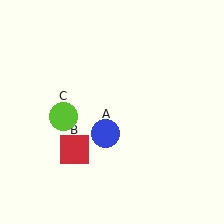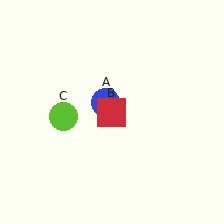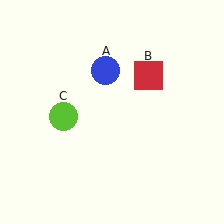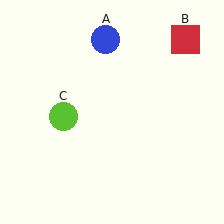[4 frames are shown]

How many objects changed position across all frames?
2 objects changed position: blue circle (object A), red square (object B).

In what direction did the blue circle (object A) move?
The blue circle (object A) moved up.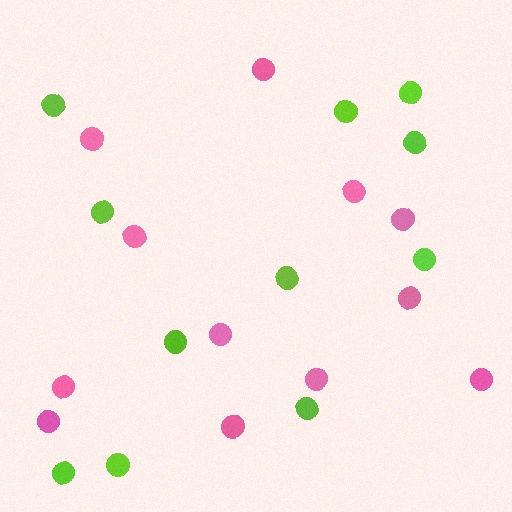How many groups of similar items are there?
There are 2 groups: one group of pink circles (12) and one group of lime circles (11).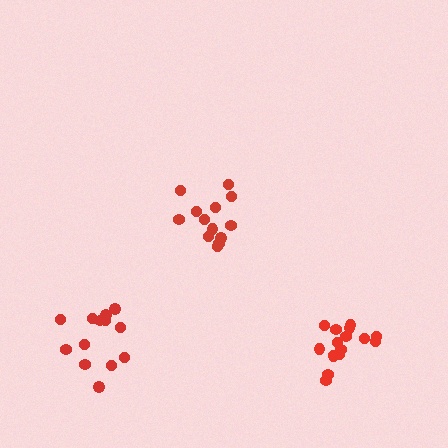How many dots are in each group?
Group 1: 13 dots, Group 2: 16 dots, Group 3: 13 dots (42 total).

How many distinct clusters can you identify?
There are 3 distinct clusters.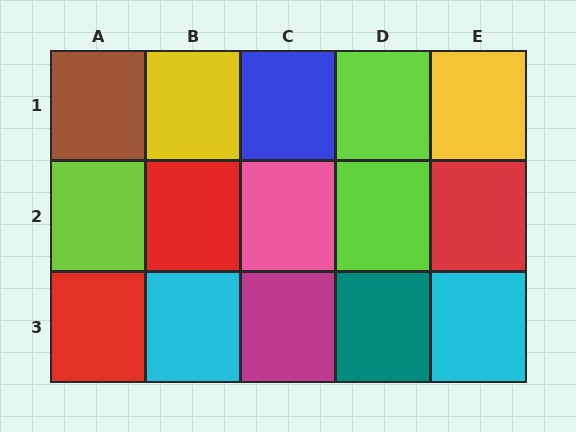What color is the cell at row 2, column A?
Lime.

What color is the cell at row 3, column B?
Cyan.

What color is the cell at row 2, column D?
Lime.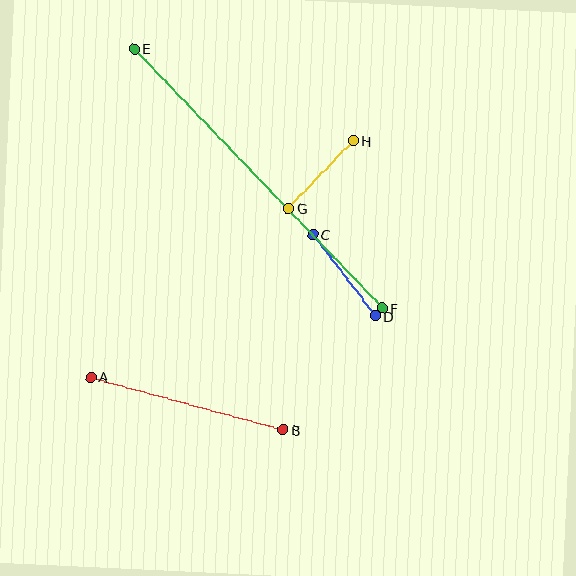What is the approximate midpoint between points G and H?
The midpoint is at approximately (321, 175) pixels.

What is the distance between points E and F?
The distance is approximately 359 pixels.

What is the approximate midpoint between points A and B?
The midpoint is at approximately (187, 403) pixels.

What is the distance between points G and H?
The distance is approximately 94 pixels.